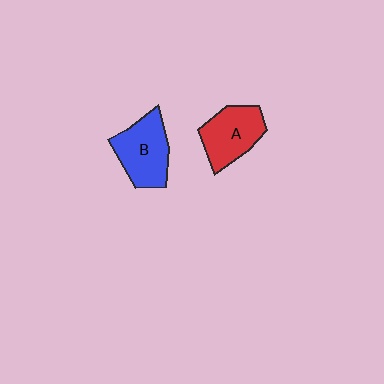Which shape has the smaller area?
Shape A (red).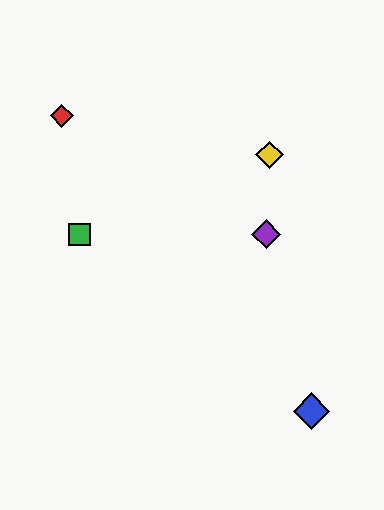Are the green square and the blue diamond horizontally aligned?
No, the green square is at y≈234 and the blue diamond is at y≈411.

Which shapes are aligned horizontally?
The green square, the purple diamond are aligned horizontally.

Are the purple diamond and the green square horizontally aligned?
Yes, both are at y≈234.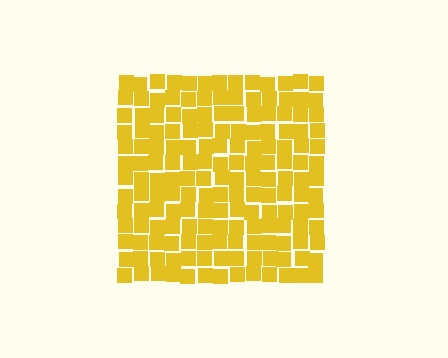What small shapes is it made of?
It is made of small squares.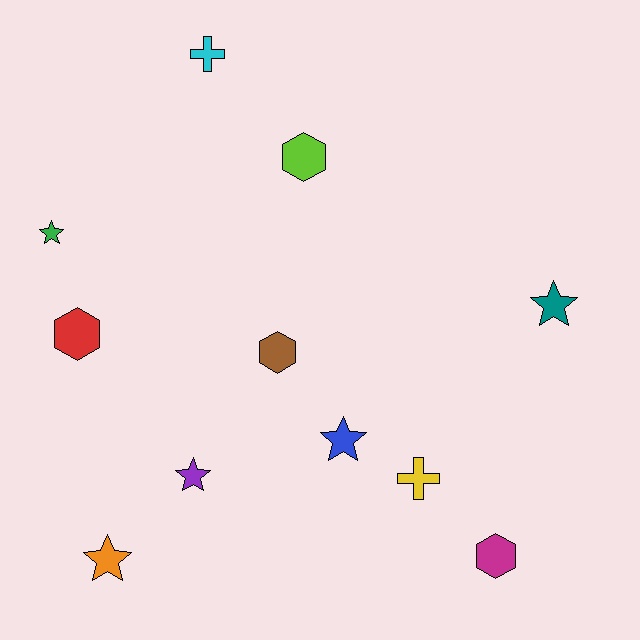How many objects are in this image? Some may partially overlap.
There are 11 objects.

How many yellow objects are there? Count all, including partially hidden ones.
There is 1 yellow object.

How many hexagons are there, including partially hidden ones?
There are 4 hexagons.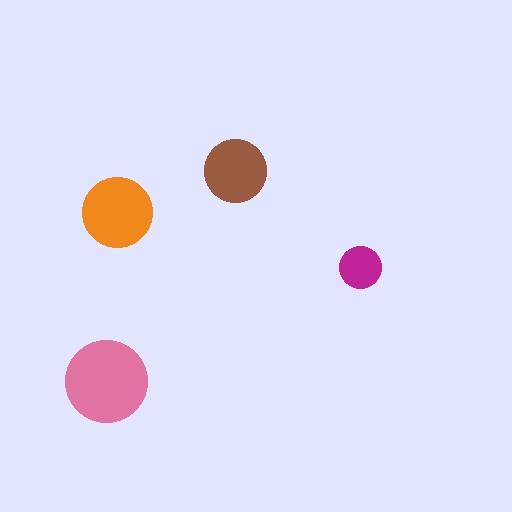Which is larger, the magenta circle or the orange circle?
The orange one.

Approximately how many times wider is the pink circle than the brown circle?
About 1.5 times wider.